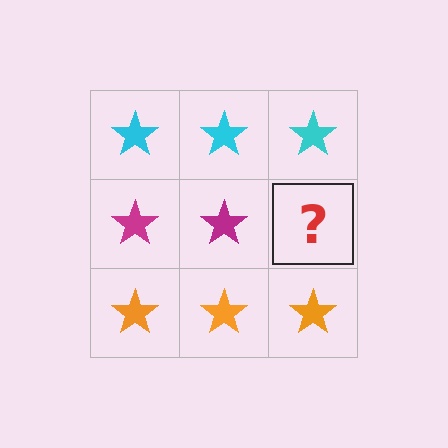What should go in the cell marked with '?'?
The missing cell should contain a magenta star.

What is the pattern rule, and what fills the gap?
The rule is that each row has a consistent color. The gap should be filled with a magenta star.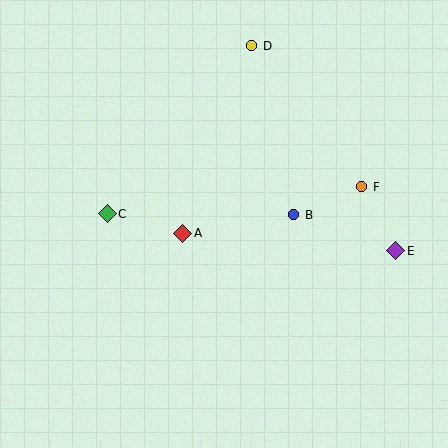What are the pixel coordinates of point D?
Point D is at (252, 46).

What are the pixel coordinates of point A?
Point A is at (183, 233).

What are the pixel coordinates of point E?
Point E is at (396, 251).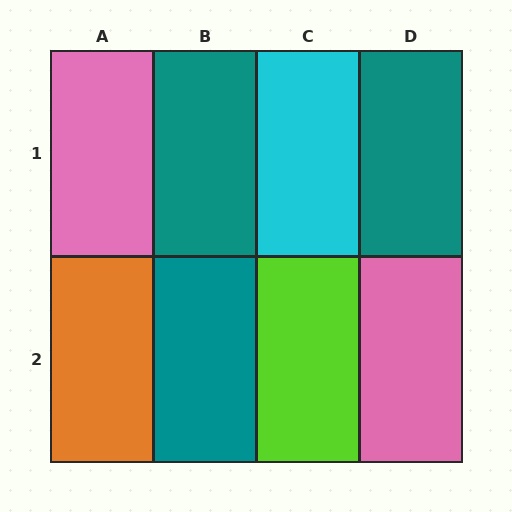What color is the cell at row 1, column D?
Teal.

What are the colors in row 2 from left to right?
Orange, teal, lime, pink.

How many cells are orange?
1 cell is orange.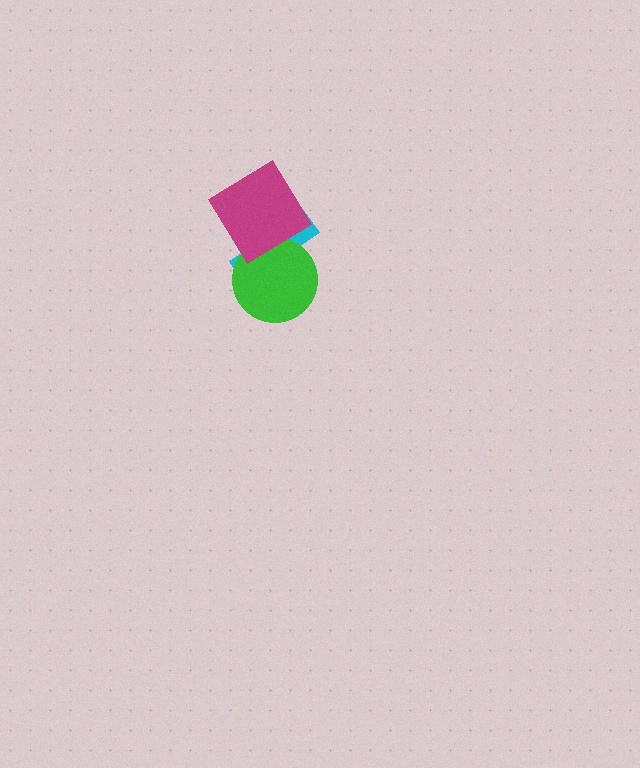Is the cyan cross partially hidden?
Yes, it is partially covered by another shape.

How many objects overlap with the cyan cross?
2 objects overlap with the cyan cross.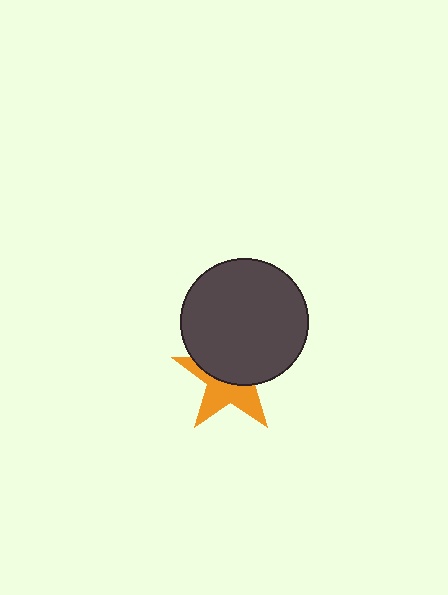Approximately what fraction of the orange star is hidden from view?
Roughly 54% of the orange star is hidden behind the dark gray circle.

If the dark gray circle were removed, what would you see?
You would see the complete orange star.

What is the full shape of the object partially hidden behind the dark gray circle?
The partially hidden object is an orange star.